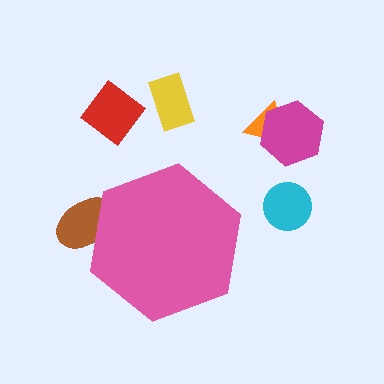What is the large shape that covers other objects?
A pink hexagon.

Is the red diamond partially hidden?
No, the red diamond is fully visible.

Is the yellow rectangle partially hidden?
No, the yellow rectangle is fully visible.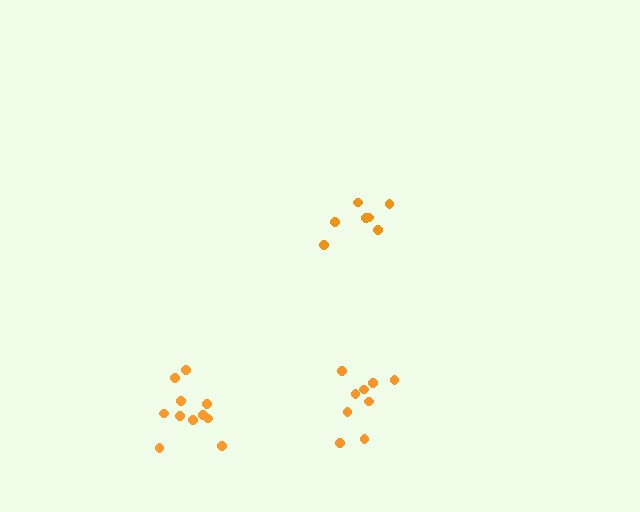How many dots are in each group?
Group 1: 11 dots, Group 2: 7 dots, Group 3: 9 dots (27 total).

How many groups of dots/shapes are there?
There are 3 groups.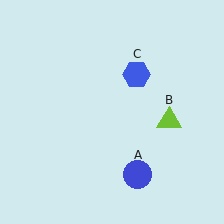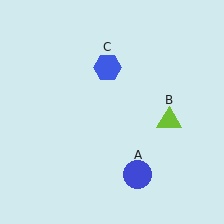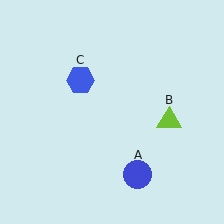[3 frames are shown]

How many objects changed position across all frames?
1 object changed position: blue hexagon (object C).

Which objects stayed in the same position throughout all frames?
Blue circle (object A) and lime triangle (object B) remained stationary.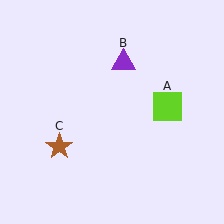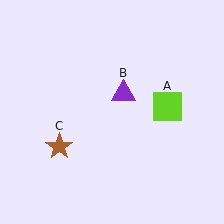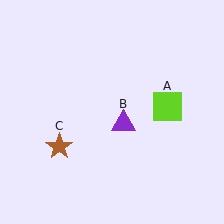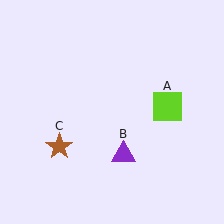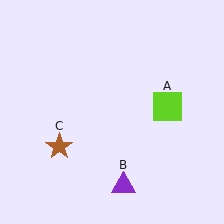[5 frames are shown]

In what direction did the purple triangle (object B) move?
The purple triangle (object B) moved down.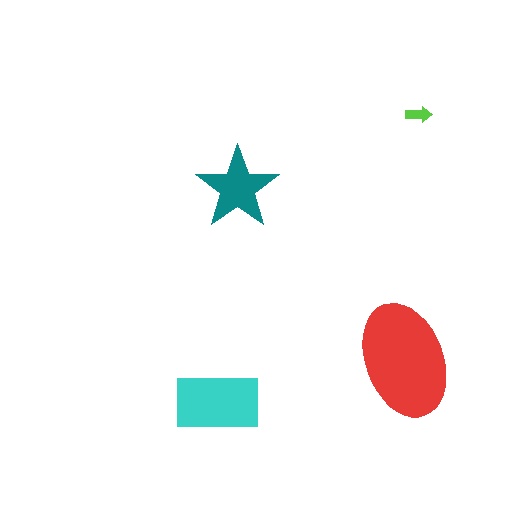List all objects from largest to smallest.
The red ellipse, the cyan rectangle, the teal star, the lime arrow.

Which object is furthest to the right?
The lime arrow is rightmost.